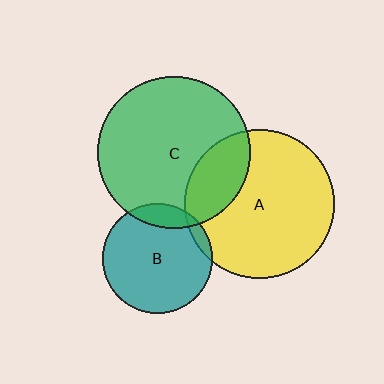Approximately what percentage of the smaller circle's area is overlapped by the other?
Approximately 15%.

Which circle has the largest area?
Circle C (green).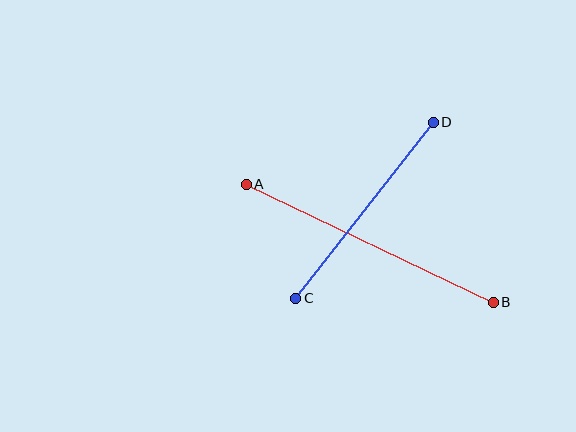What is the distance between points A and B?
The distance is approximately 274 pixels.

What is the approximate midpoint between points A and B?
The midpoint is at approximately (370, 243) pixels.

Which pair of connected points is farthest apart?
Points A and B are farthest apart.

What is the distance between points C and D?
The distance is approximately 223 pixels.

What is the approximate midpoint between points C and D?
The midpoint is at approximately (364, 210) pixels.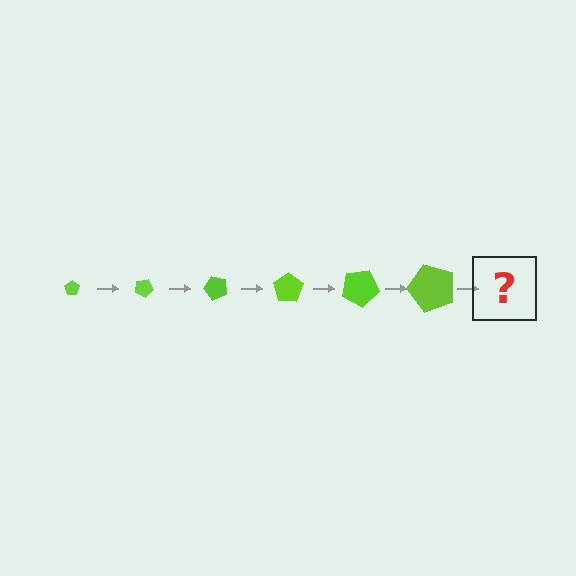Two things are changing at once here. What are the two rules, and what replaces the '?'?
The two rules are that the pentagon grows larger each step and it rotates 25 degrees each step. The '?' should be a pentagon, larger than the previous one and rotated 150 degrees from the start.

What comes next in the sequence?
The next element should be a pentagon, larger than the previous one and rotated 150 degrees from the start.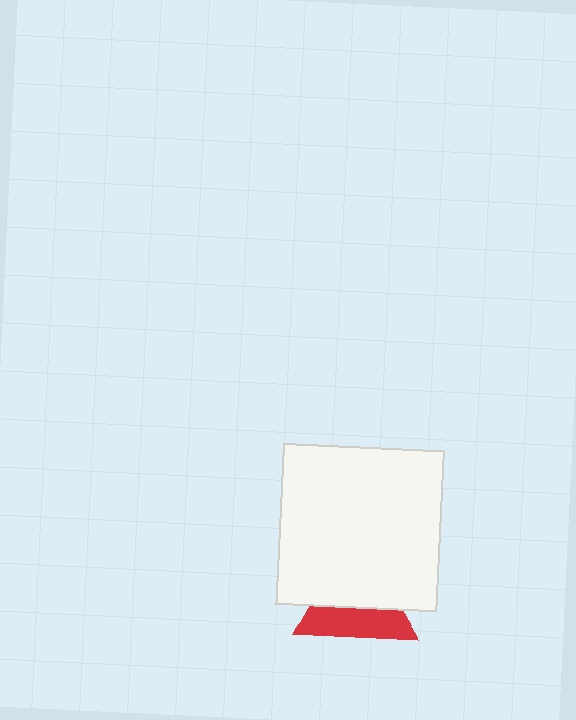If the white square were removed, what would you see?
You would see the complete red triangle.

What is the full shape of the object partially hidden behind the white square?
The partially hidden object is a red triangle.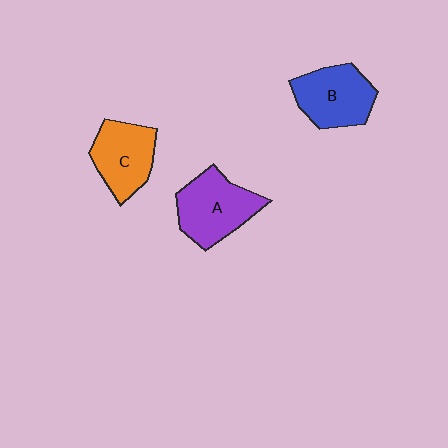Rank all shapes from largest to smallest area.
From largest to smallest: A (purple), B (blue), C (orange).